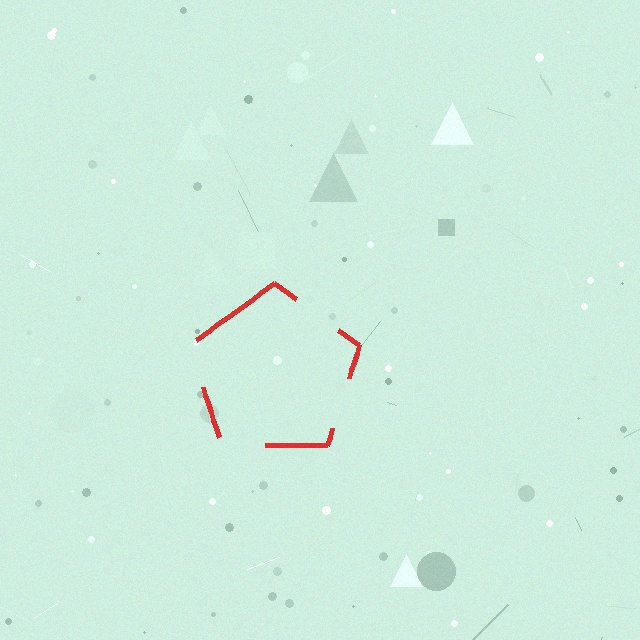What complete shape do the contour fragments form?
The contour fragments form a pentagon.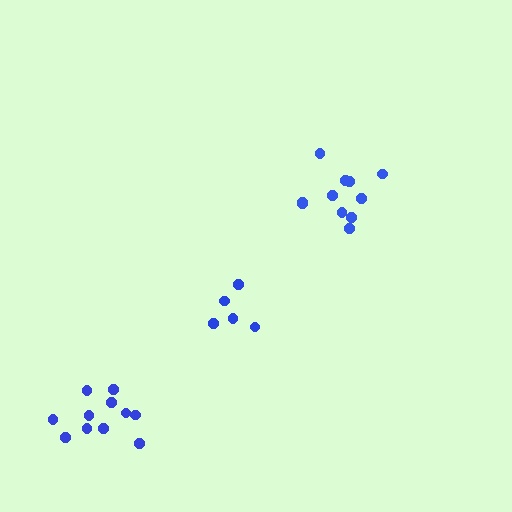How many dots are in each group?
Group 1: 11 dots, Group 2: 11 dots, Group 3: 5 dots (27 total).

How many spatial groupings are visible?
There are 3 spatial groupings.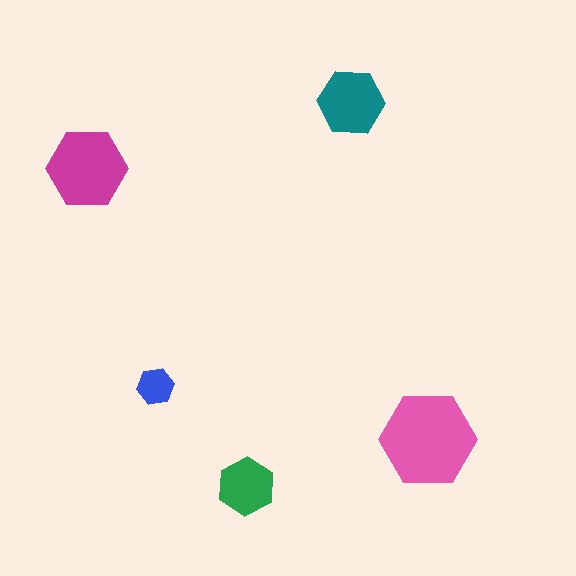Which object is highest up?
The teal hexagon is topmost.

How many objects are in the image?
There are 5 objects in the image.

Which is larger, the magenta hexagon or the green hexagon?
The magenta one.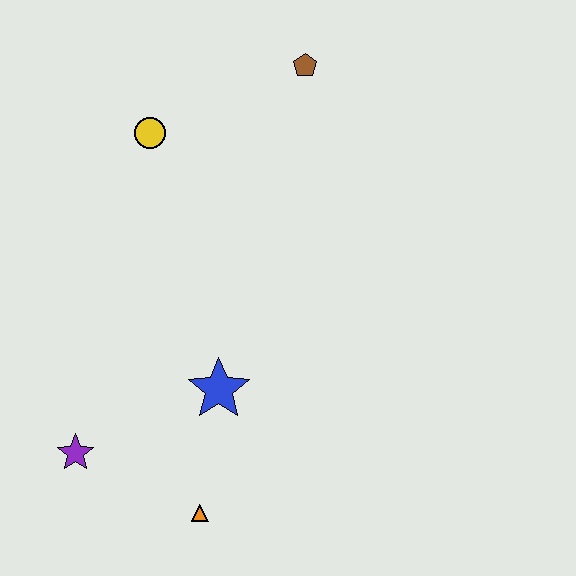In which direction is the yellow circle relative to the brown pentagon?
The yellow circle is to the left of the brown pentagon.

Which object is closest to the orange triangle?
The blue star is closest to the orange triangle.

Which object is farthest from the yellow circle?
The orange triangle is farthest from the yellow circle.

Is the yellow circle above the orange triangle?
Yes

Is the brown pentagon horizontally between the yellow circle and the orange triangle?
No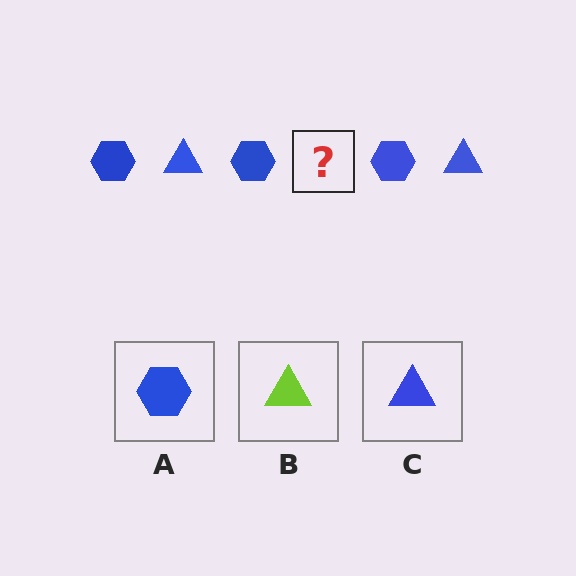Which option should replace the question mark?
Option C.